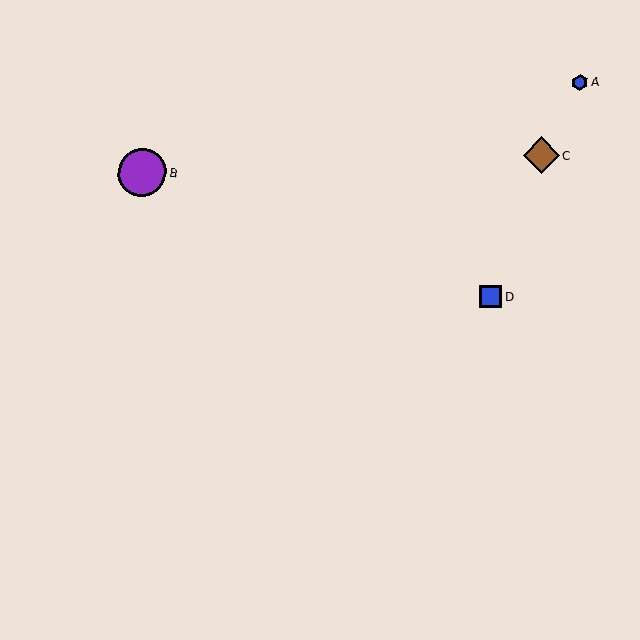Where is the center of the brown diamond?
The center of the brown diamond is at (541, 155).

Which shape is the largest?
The purple circle (labeled B) is the largest.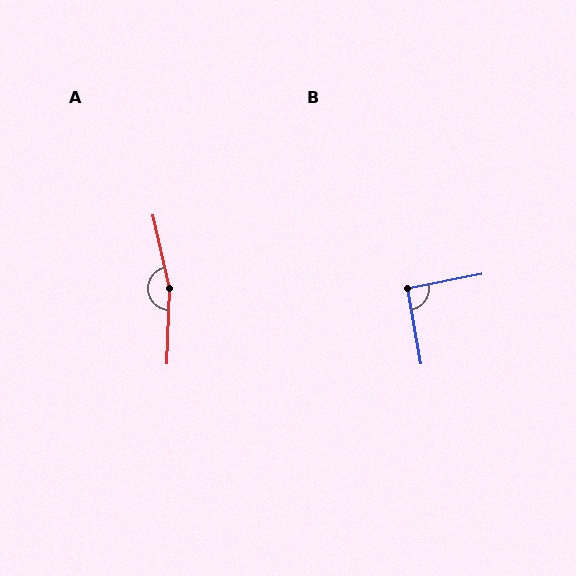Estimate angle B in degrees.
Approximately 91 degrees.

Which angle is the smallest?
B, at approximately 91 degrees.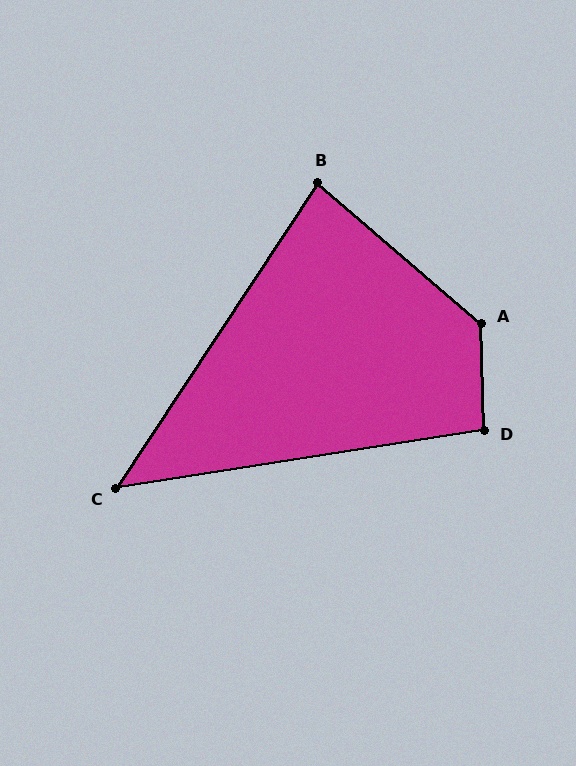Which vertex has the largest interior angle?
A, at approximately 132 degrees.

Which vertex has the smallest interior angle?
C, at approximately 48 degrees.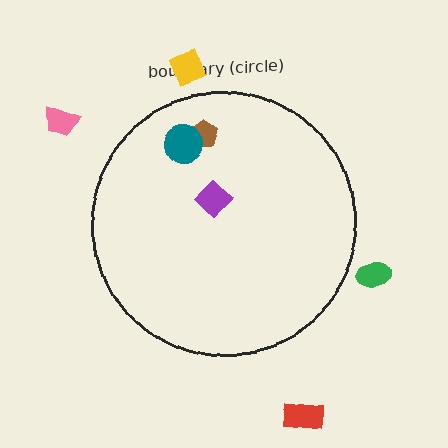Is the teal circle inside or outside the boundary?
Inside.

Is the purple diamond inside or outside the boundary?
Inside.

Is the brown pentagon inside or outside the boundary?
Inside.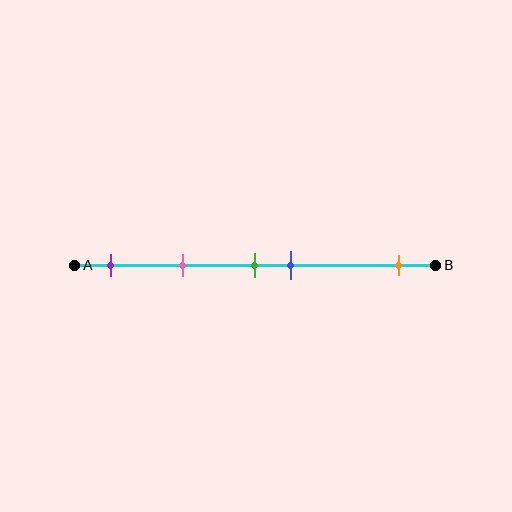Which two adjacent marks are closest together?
The green and blue marks are the closest adjacent pair.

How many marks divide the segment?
There are 5 marks dividing the segment.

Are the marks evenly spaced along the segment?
No, the marks are not evenly spaced.